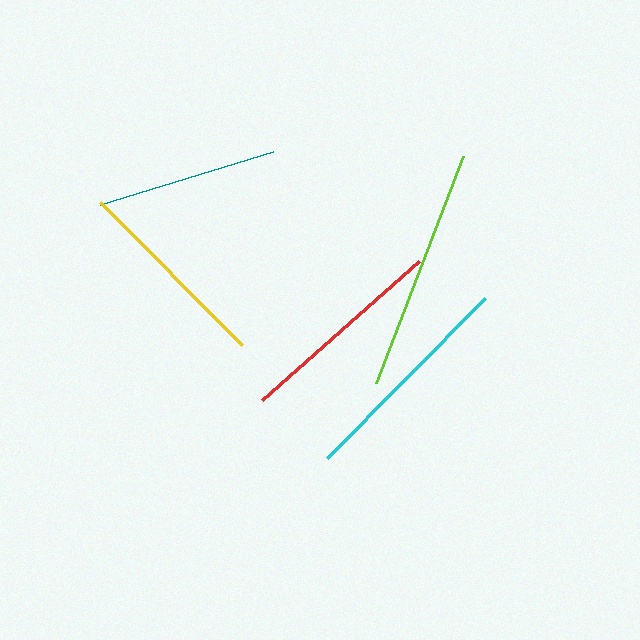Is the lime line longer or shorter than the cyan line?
The lime line is longer than the cyan line.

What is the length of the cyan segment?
The cyan segment is approximately 225 pixels long.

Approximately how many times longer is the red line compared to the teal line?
The red line is approximately 1.2 times the length of the teal line.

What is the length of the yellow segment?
The yellow segment is approximately 201 pixels long.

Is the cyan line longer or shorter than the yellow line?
The cyan line is longer than the yellow line.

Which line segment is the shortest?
The teal line is the shortest at approximately 181 pixels.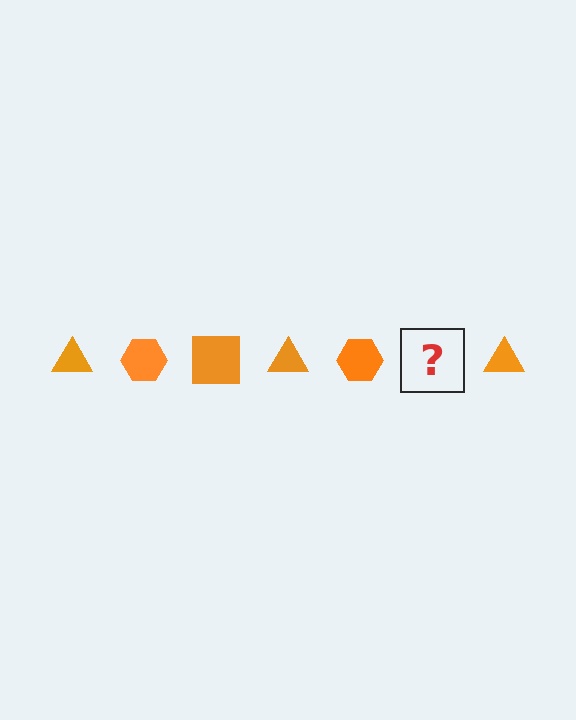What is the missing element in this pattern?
The missing element is an orange square.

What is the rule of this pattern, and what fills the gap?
The rule is that the pattern cycles through triangle, hexagon, square shapes in orange. The gap should be filled with an orange square.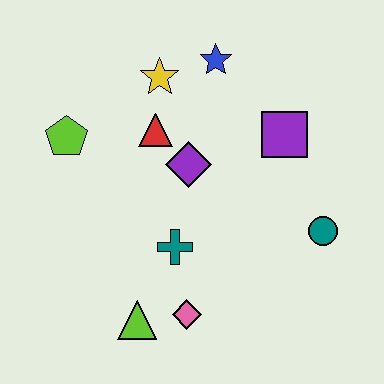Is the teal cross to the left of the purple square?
Yes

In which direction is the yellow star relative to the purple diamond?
The yellow star is above the purple diamond.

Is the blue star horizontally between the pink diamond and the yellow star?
No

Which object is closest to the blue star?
The yellow star is closest to the blue star.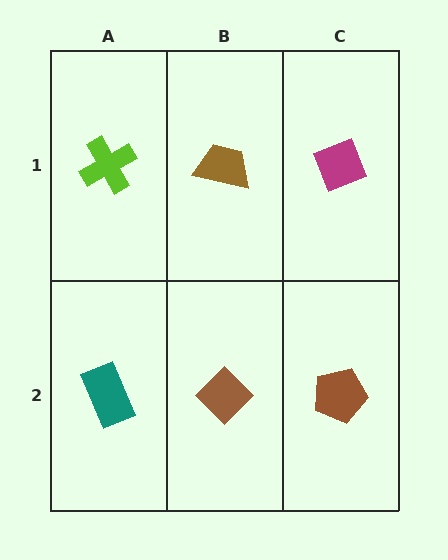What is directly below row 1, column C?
A brown pentagon.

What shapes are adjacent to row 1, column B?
A brown diamond (row 2, column B), a lime cross (row 1, column A), a magenta diamond (row 1, column C).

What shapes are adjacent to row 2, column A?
A lime cross (row 1, column A), a brown diamond (row 2, column B).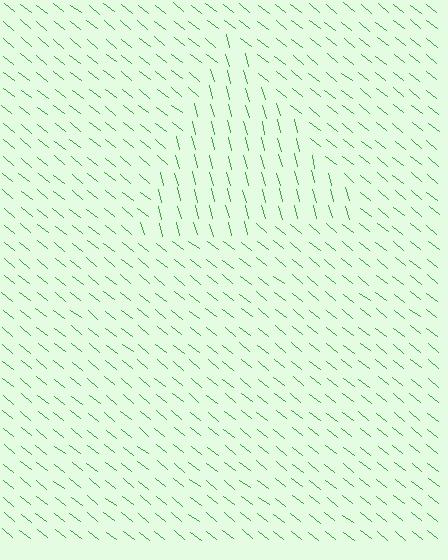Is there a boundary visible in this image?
Yes, there is a texture boundary formed by a change in line orientation.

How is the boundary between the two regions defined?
The boundary is defined purely by a change in line orientation (approximately 36 degrees difference). All lines are the same color and thickness.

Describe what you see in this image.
The image is filled with small green line segments. A triangle region in the image has lines oriented differently from the surrounding lines, creating a visible texture boundary.